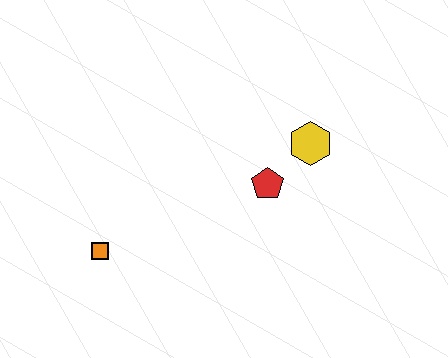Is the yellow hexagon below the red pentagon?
No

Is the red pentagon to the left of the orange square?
No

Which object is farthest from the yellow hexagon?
The orange square is farthest from the yellow hexagon.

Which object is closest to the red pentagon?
The yellow hexagon is closest to the red pentagon.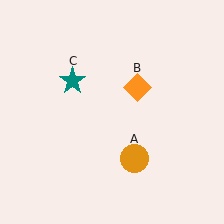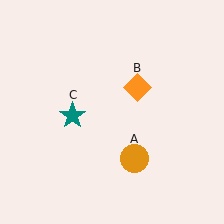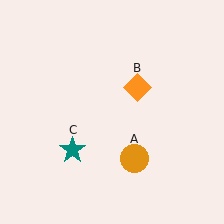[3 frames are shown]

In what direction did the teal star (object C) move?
The teal star (object C) moved down.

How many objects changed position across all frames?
1 object changed position: teal star (object C).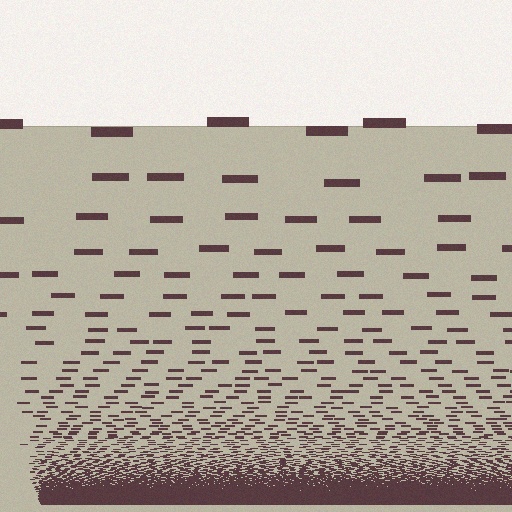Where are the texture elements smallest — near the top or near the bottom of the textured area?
Near the bottom.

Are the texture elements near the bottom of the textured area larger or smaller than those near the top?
Smaller. The gradient is inverted — elements near the bottom are smaller and denser.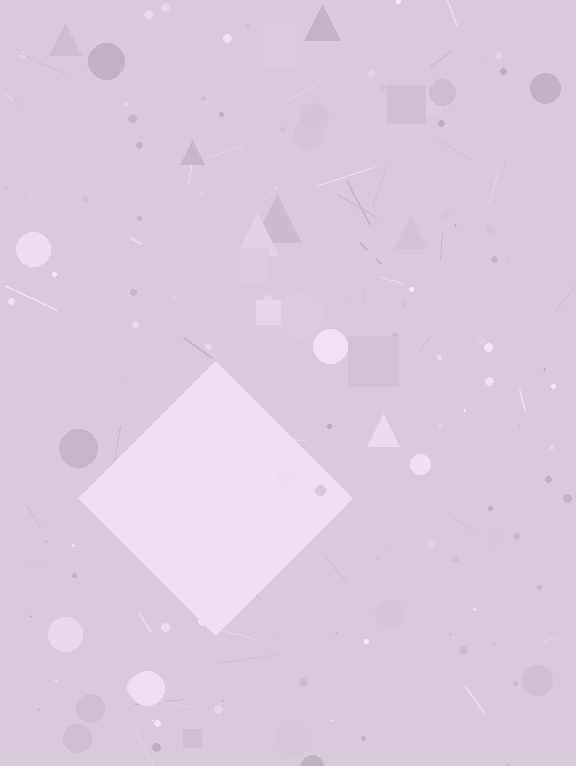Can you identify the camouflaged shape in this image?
The camouflaged shape is a diamond.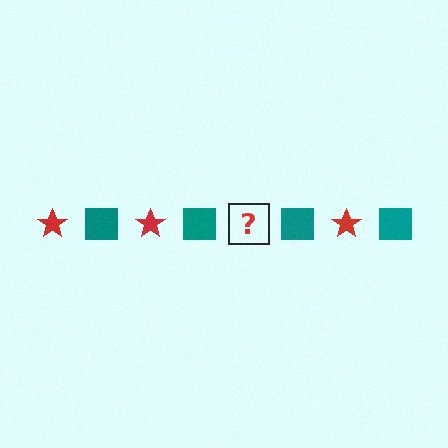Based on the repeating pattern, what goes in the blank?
The blank should be a red star.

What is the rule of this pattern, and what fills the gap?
The rule is that the pattern alternates between red star and teal square. The gap should be filled with a red star.